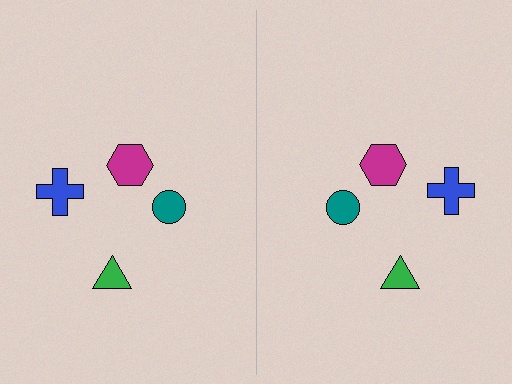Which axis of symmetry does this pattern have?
The pattern has a vertical axis of symmetry running through the center of the image.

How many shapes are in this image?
There are 8 shapes in this image.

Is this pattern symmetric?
Yes, this pattern has bilateral (reflection) symmetry.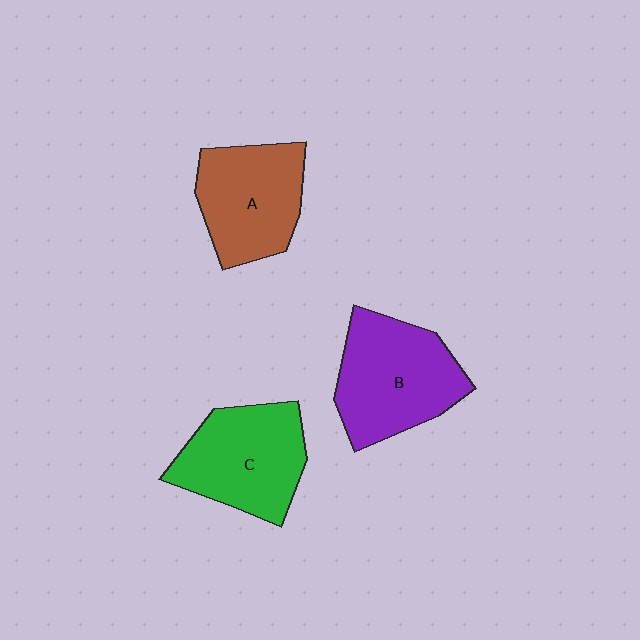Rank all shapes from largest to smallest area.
From largest to smallest: B (purple), C (green), A (brown).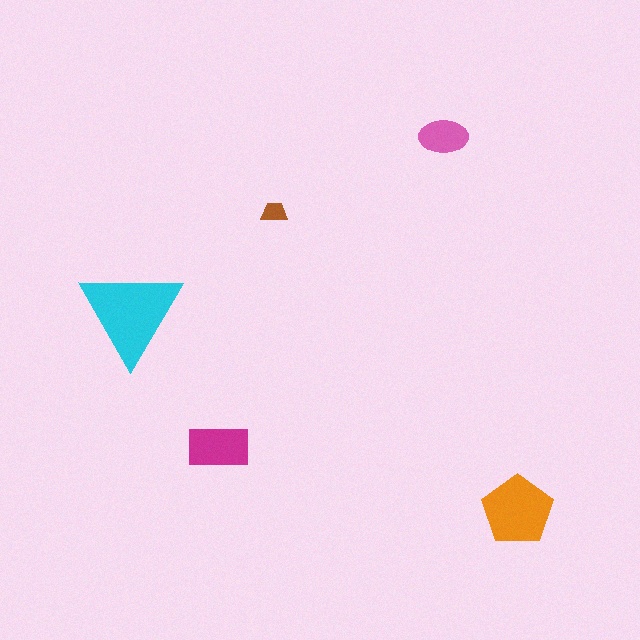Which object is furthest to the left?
The cyan triangle is leftmost.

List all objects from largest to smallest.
The cyan triangle, the orange pentagon, the magenta rectangle, the pink ellipse, the brown trapezoid.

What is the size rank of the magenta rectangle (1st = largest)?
3rd.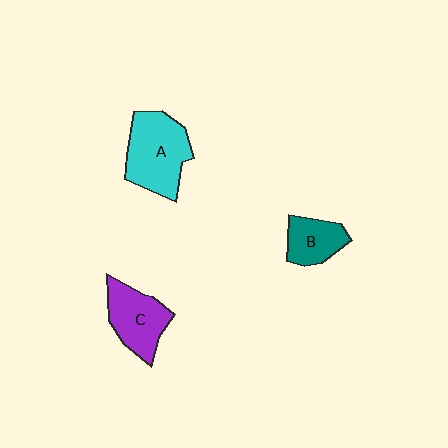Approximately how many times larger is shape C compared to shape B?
Approximately 1.4 times.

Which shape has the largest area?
Shape A (cyan).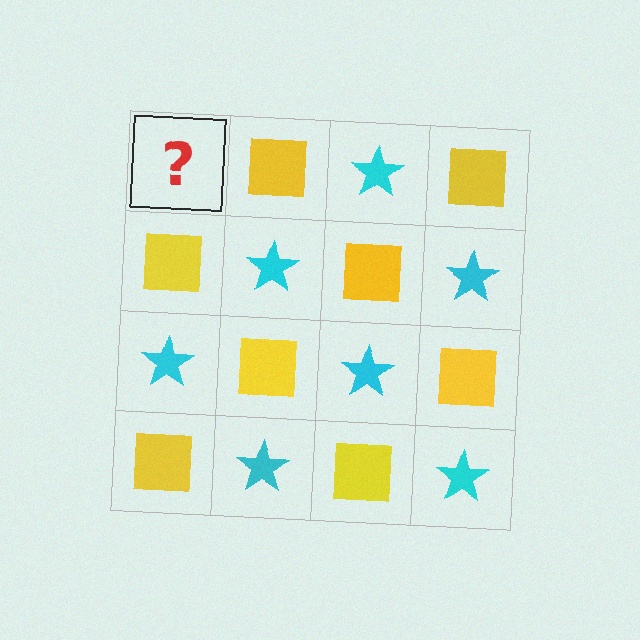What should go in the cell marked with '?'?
The missing cell should contain a cyan star.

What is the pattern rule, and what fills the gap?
The rule is that it alternates cyan star and yellow square in a checkerboard pattern. The gap should be filled with a cyan star.